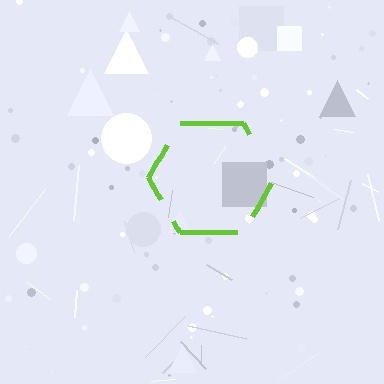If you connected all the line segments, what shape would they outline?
They would outline a hexagon.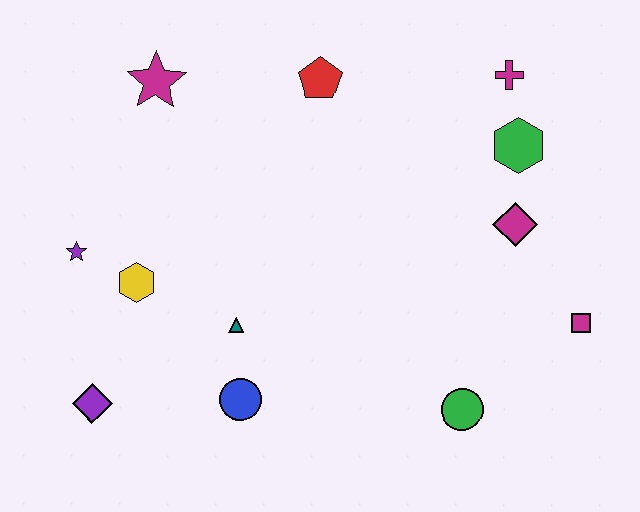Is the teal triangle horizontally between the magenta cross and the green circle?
No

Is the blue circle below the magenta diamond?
Yes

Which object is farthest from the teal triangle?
The magenta cross is farthest from the teal triangle.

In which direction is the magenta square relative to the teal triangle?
The magenta square is to the right of the teal triangle.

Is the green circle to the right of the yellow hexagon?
Yes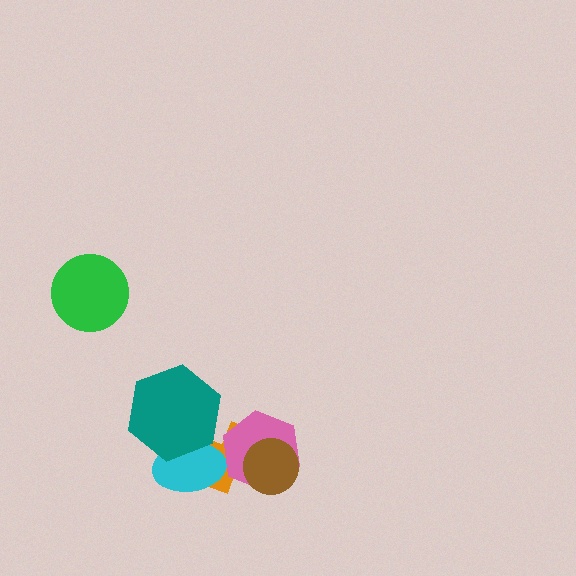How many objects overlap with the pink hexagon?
2 objects overlap with the pink hexagon.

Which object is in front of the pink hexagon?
The brown circle is in front of the pink hexagon.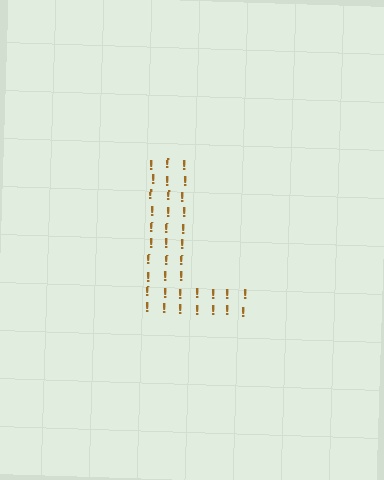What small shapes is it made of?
It is made of small exclamation marks.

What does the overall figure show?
The overall figure shows the letter L.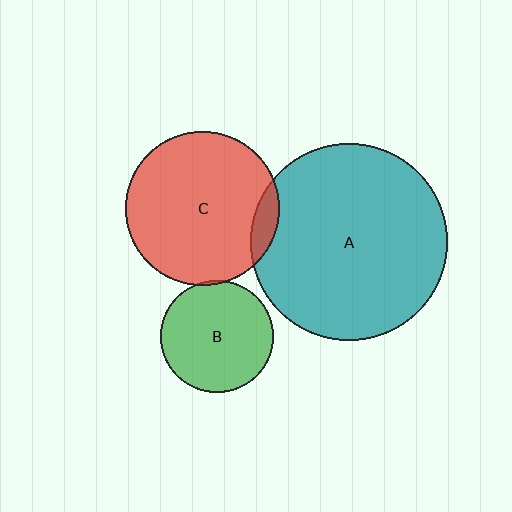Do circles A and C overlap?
Yes.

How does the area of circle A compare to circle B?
Approximately 3.1 times.